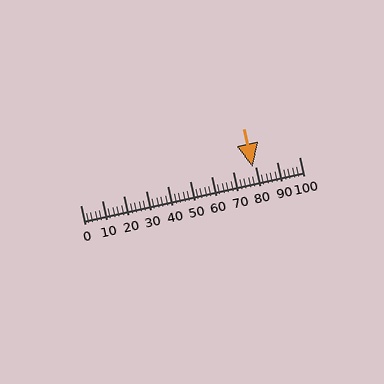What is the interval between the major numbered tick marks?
The major tick marks are spaced 10 units apart.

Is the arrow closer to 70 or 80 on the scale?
The arrow is closer to 80.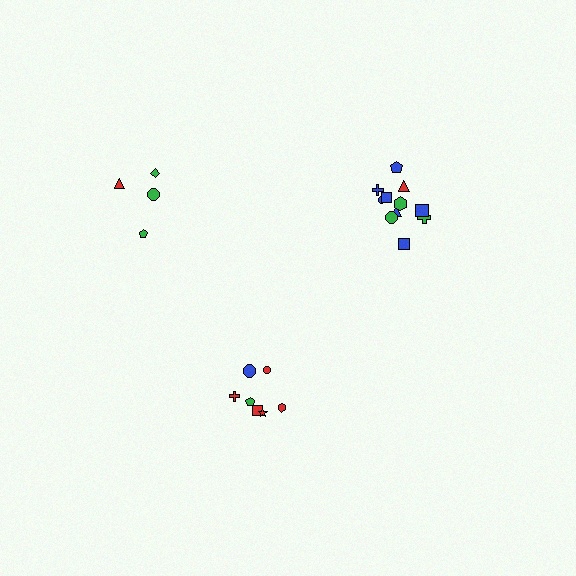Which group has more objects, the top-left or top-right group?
The top-right group.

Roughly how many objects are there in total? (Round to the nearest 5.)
Roughly 25 objects in total.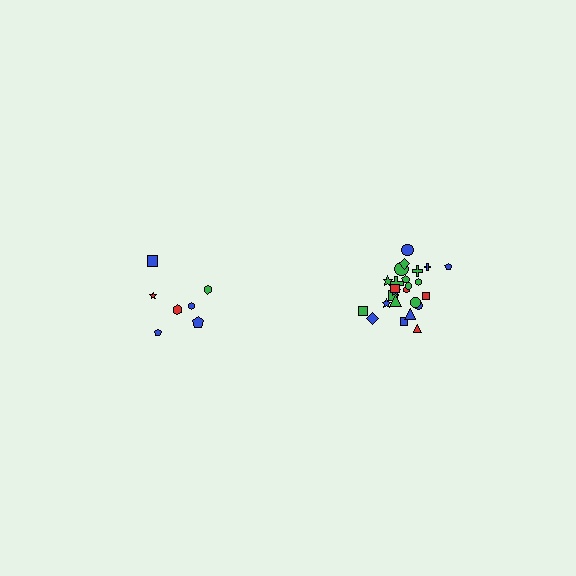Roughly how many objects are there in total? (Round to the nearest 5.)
Roughly 30 objects in total.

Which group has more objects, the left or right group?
The right group.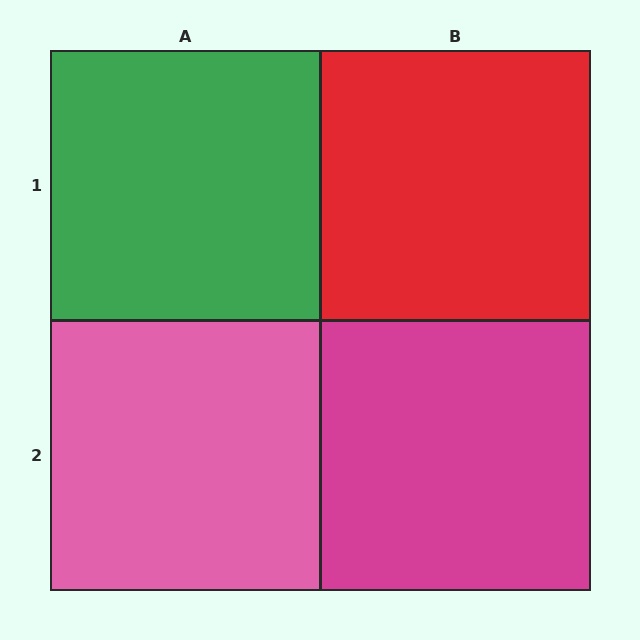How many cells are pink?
1 cell is pink.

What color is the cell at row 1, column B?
Red.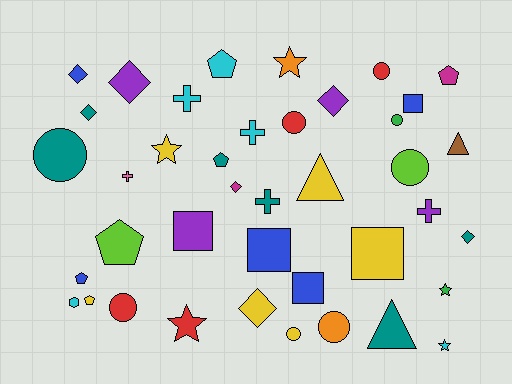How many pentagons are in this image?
There are 6 pentagons.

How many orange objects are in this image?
There are 2 orange objects.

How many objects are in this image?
There are 40 objects.